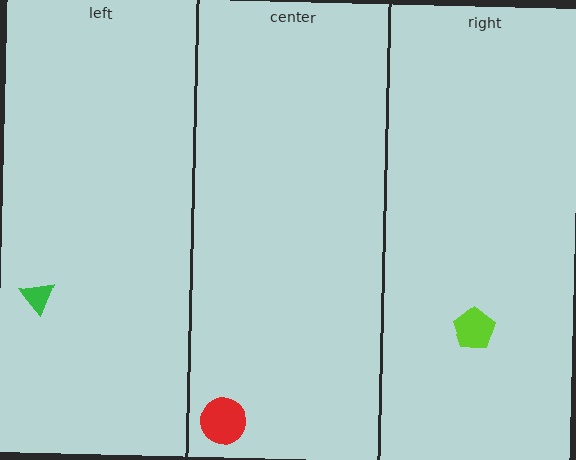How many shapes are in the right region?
1.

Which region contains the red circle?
The center region.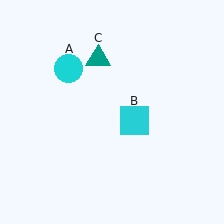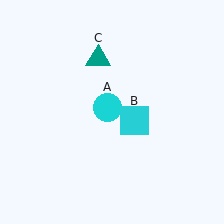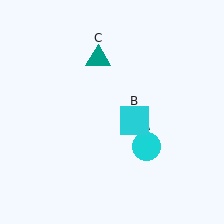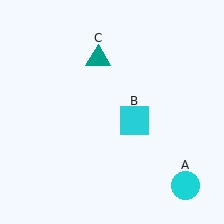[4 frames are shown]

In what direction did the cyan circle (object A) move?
The cyan circle (object A) moved down and to the right.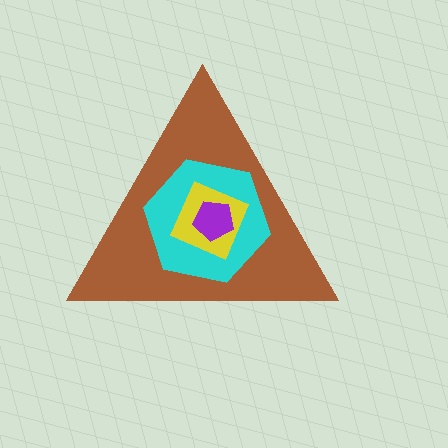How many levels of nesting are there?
4.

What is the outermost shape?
The brown triangle.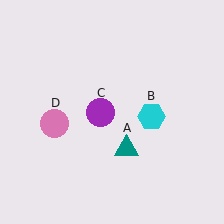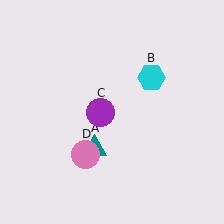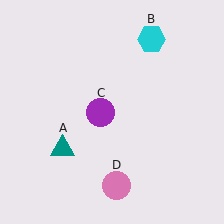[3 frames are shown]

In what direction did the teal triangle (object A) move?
The teal triangle (object A) moved left.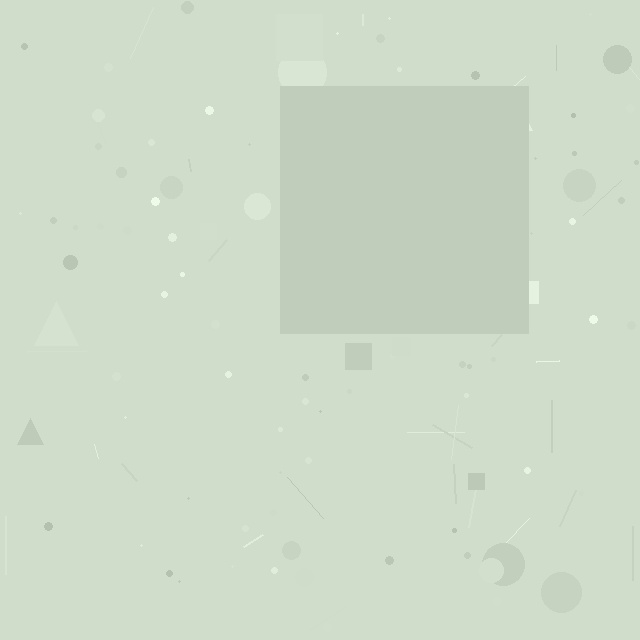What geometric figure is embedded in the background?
A square is embedded in the background.